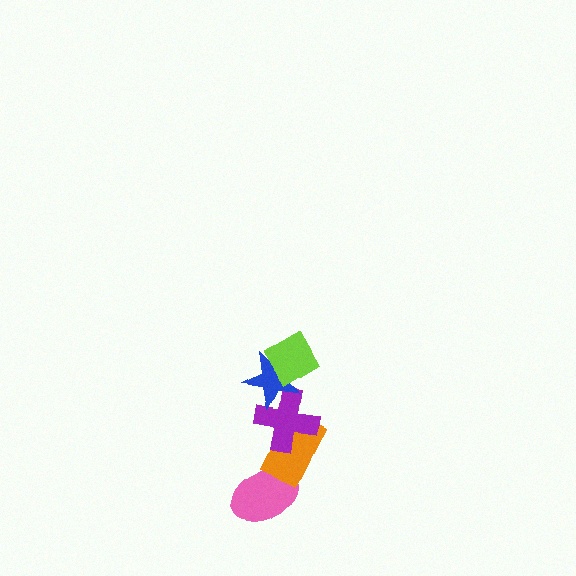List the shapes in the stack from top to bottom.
From top to bottom: the lime diamond, the blue star, the purple cross, the orange rectangle, the pink ellipse.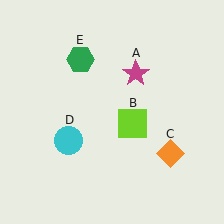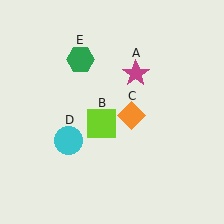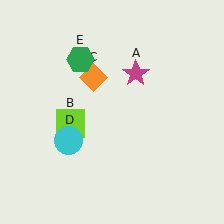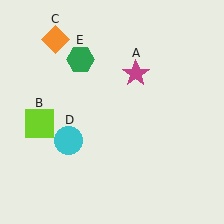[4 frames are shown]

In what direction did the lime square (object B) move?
The lime square (object B) moved left.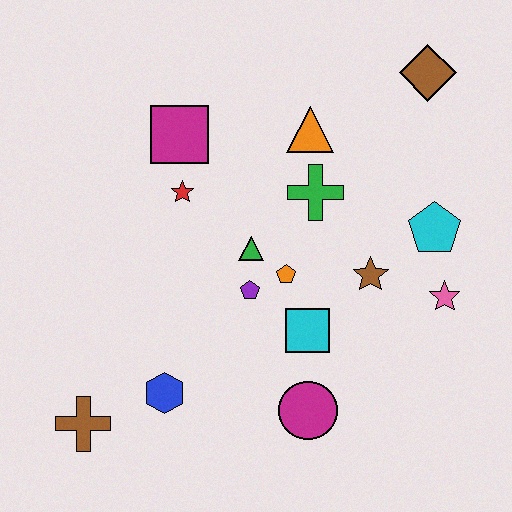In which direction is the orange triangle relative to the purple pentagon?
The orange triangle is above the purple pentagon.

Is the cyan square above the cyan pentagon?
No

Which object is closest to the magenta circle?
The cyan square is closest to the magenta circle.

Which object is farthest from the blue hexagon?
The brown diamond is farthest from the blue hexagon.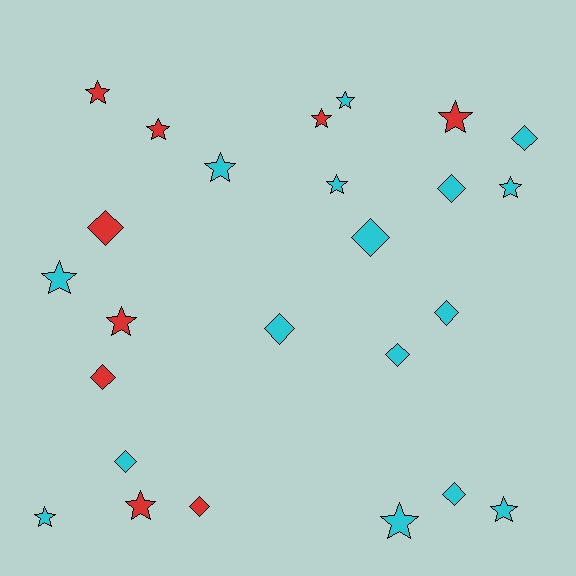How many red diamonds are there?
There are 3 red diamonds.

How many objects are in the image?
There are 25 objects.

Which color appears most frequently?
Cyan, with 16 objects.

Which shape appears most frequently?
Star, with 14 objects.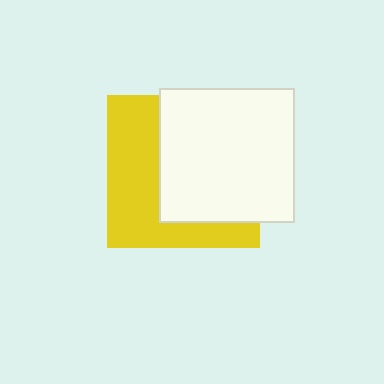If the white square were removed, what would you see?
You would see the complete yellow square.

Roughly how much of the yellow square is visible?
A small part of it is visible (roughly 45%).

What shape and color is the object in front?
The object in front is a white square.